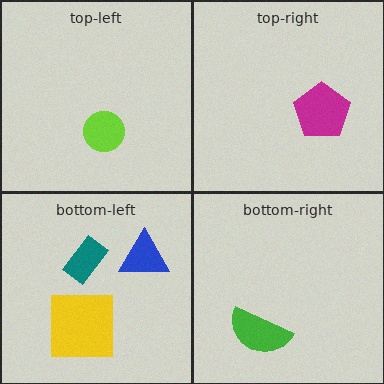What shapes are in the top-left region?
The lime circle.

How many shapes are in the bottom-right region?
1.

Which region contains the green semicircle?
The bottom-right region.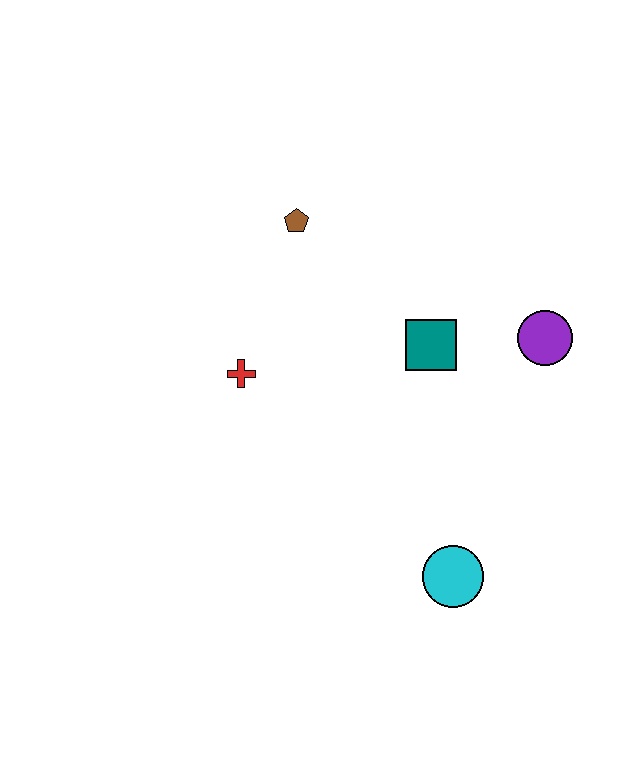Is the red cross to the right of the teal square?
No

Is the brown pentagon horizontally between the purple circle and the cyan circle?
No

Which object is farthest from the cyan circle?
The brown pentagon is farthest from the cyan circle.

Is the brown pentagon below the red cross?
No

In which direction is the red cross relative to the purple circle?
The red cross is to the left of the purple circle.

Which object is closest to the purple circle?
The teal square is closest to the purple circle.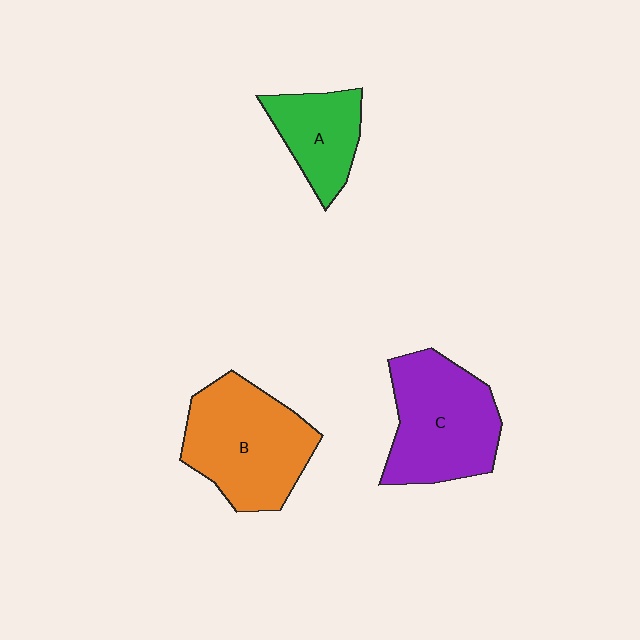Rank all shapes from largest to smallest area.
From largest to smallest: B (orange), C (purple), A (green).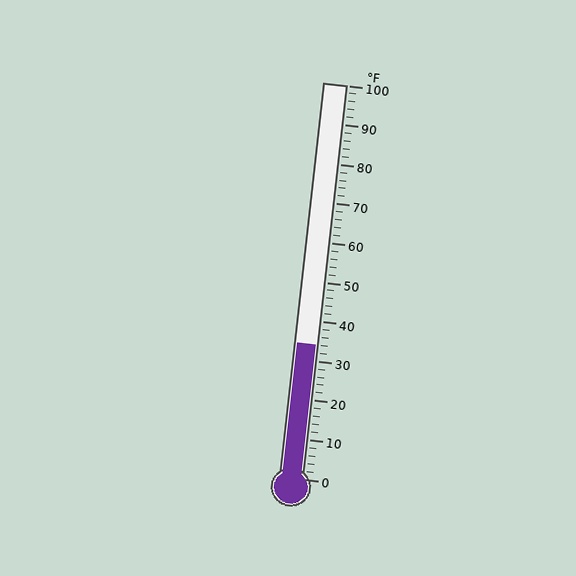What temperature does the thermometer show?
The thermometer shows approximately 34°F.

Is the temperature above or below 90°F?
The temperature is below 90°F.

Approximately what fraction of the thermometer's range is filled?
The thermometer is filled to approximately 35% of its range.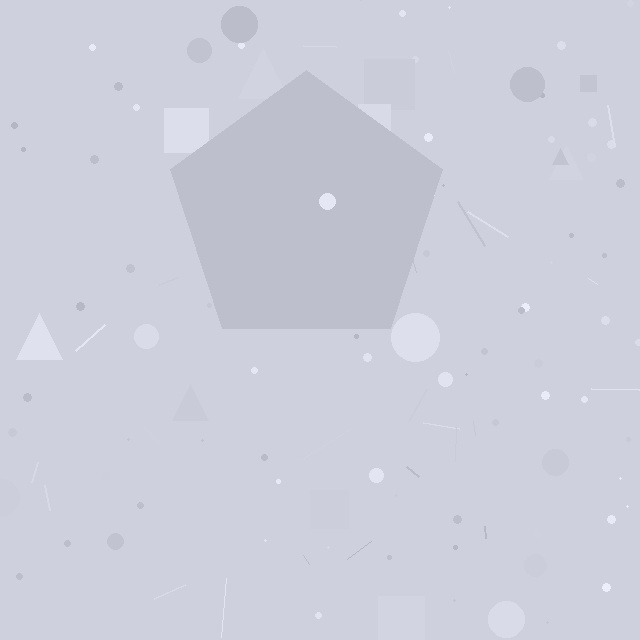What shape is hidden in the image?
A pentagon is hidden in the image.